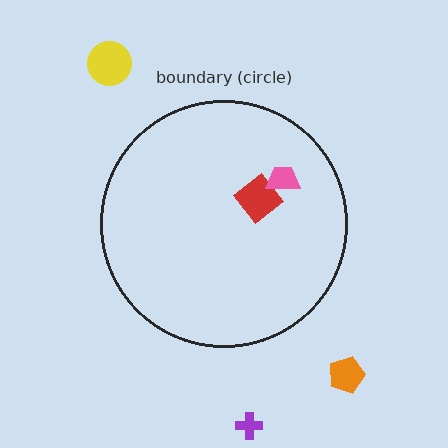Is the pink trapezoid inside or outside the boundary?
Inside.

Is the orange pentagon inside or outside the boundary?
Outside.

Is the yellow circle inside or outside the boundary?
Outside.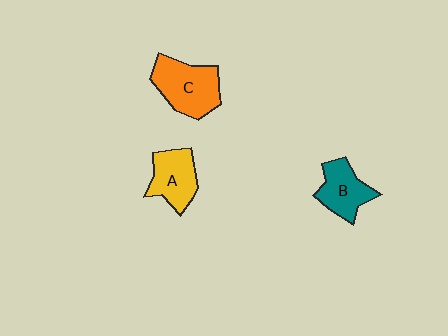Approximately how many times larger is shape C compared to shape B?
Approximately 1.4 times.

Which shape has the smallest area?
Shape B (teal).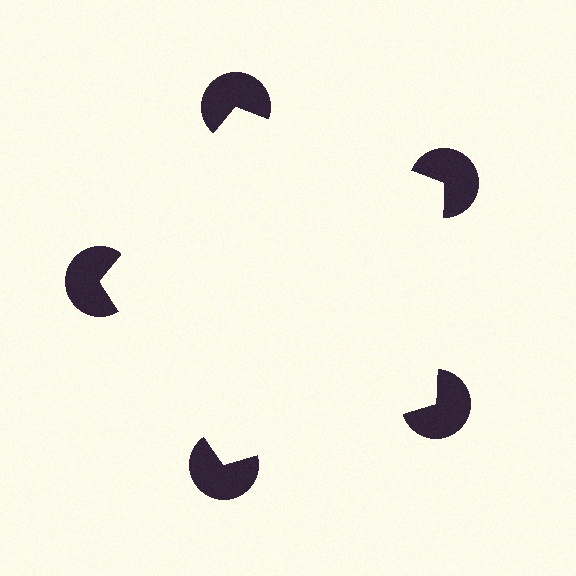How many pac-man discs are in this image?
There are 5 — one at each vertex of the illusory pentagon.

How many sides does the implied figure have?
5 sides.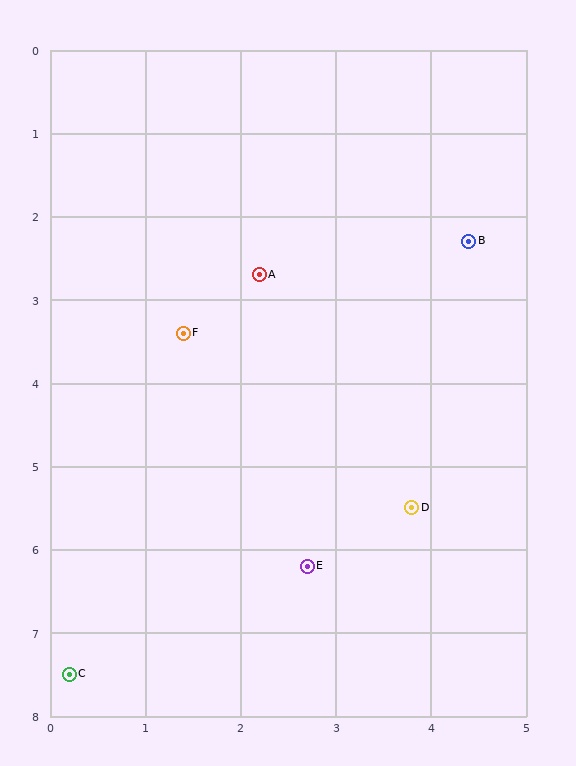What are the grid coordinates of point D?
Point D is at approximately (3.8, 5.5).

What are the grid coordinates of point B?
Point B is at approximately (4.4, 2.3).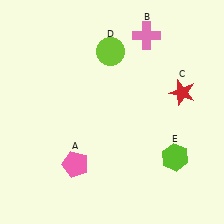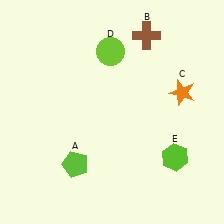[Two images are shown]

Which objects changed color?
A changed from pink to lime. B changed from pink to brown. C changed from red to orange.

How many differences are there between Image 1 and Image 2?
There are 3 differences between the two images.